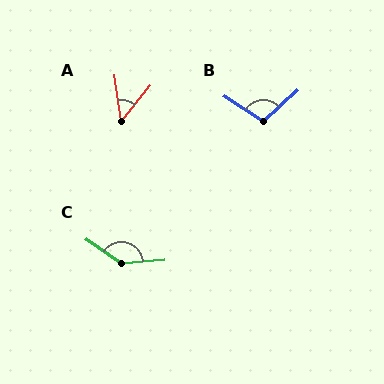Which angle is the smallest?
A, at approximately 48 degrees.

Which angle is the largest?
C, at approximately 141 degrees.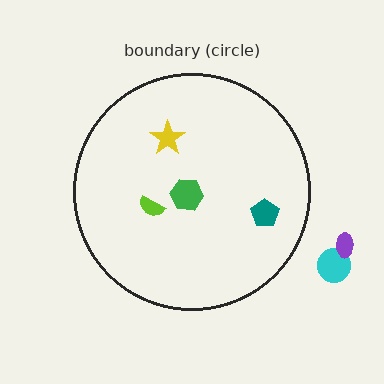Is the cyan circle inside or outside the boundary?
Outside.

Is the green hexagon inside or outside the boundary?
Inside.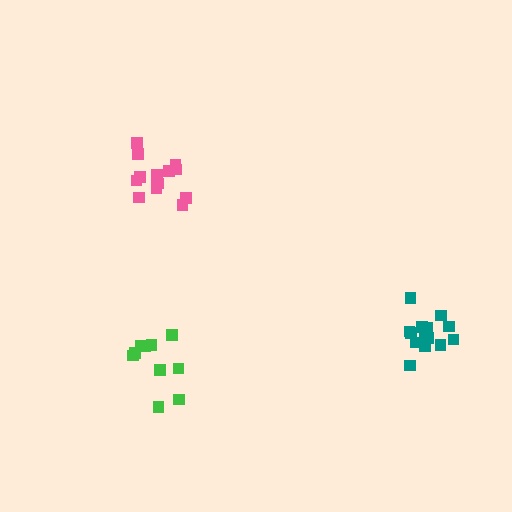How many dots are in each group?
Group 1: 14 dots, Group 2: 14 dots, Group 3: 10 dots (38 total).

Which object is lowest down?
The green cluster is bottommost.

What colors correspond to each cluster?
The clusters are colored: teal, pink, green.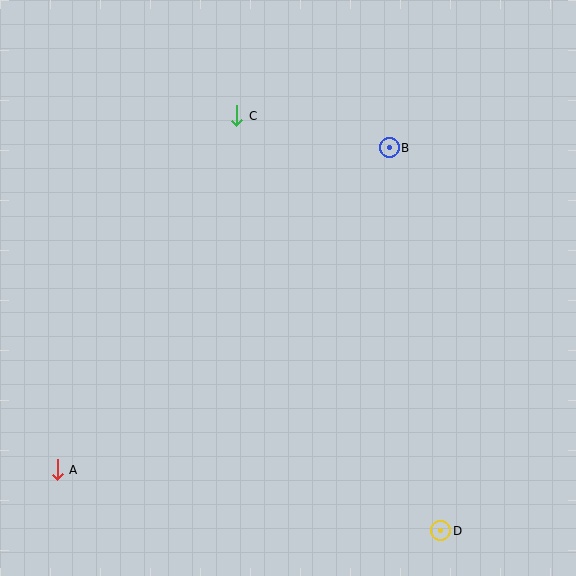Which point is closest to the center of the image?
Point B at (389, 148) is closest to the center.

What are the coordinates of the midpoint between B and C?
The midpoint between B and C is at (313, 132).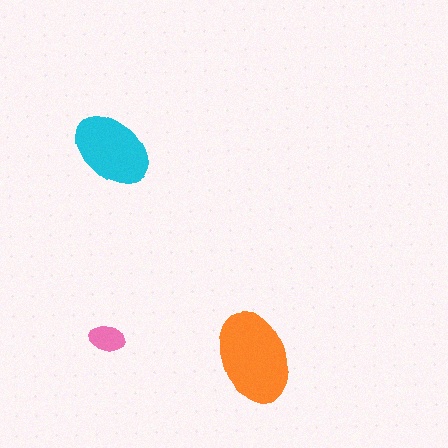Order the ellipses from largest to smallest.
the orange one, the cyan one, the pink one.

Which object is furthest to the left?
The pink ellipse is leftmost.